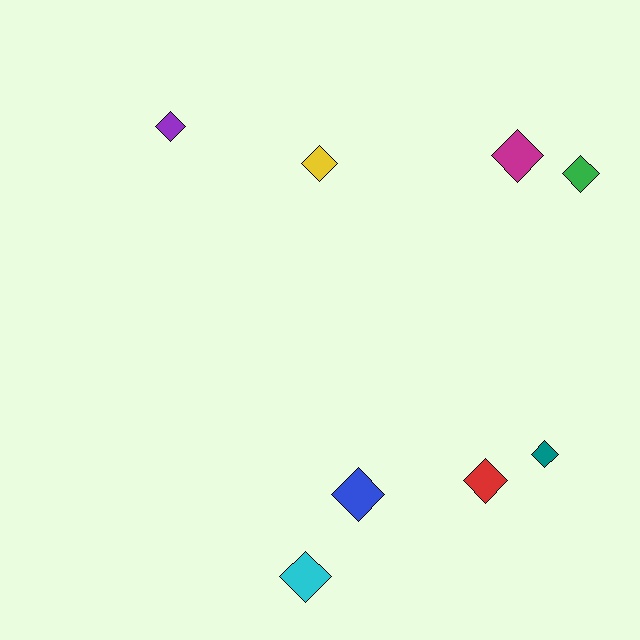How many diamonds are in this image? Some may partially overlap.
There are 8 diamonds.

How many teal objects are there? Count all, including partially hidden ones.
There is 1 teal object.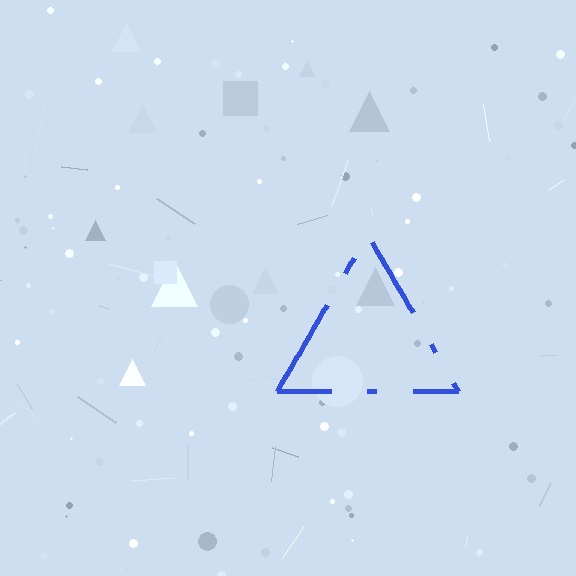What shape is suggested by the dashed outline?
The dashed outline suggests a triangle.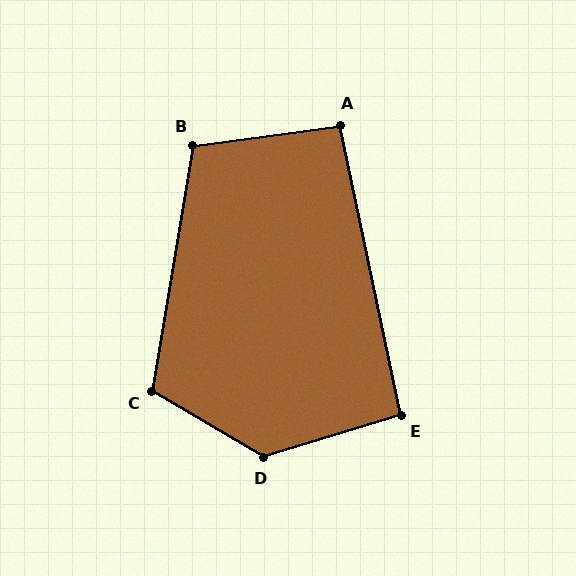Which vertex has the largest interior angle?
D, at approximately 133 degrees.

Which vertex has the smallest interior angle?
A, at approximately 94 degrees.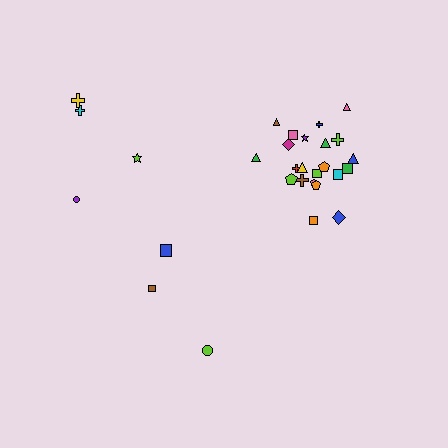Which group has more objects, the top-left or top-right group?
The top-right group.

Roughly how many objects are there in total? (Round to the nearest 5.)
Roughly 30 objects in total.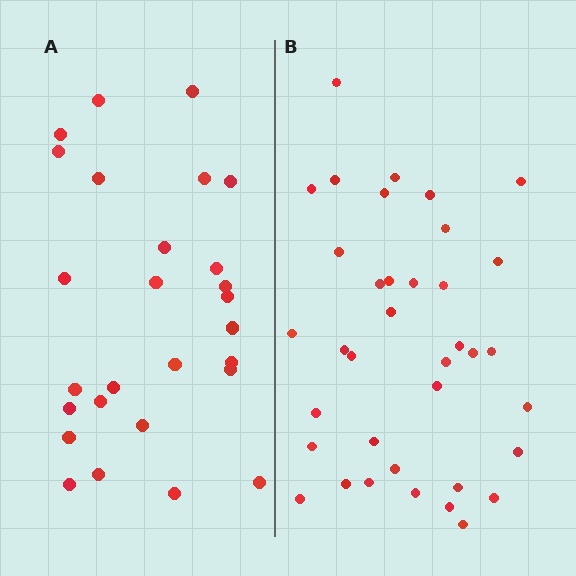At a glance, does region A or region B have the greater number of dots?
Region B (the right region) has more dots.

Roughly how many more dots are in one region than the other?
Region B has roughly 10 or so more dots than region A.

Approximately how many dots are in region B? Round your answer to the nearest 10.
About 40 dots. (The exact count is 37, which rounds to 40.)